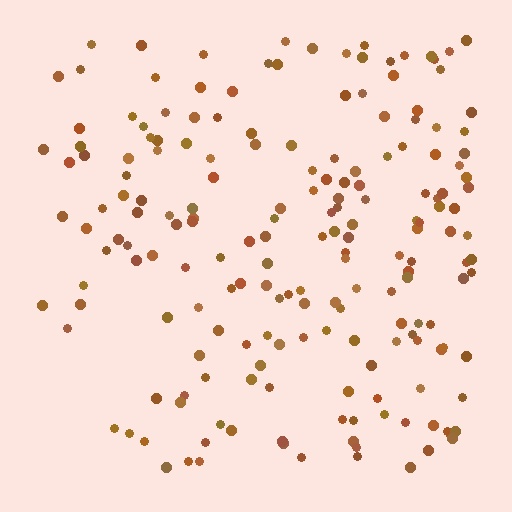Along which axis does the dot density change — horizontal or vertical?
Horizontal.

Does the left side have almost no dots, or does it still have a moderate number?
Still a moderate number, just noticeably fewer than the right.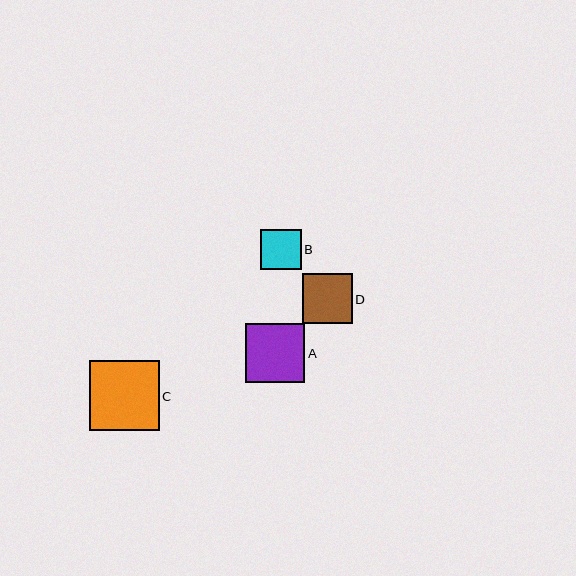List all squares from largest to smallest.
From largest to smallest: C, A, D, B.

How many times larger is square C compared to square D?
Square C is approximately 1.4 times the size of square D.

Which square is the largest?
Square C is the largest with a size of approximately 70 pixels.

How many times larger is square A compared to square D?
Square A is approximately 1.2 times the size of square D.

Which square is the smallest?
Square B is the smallest with a size of approximately 40 pixels.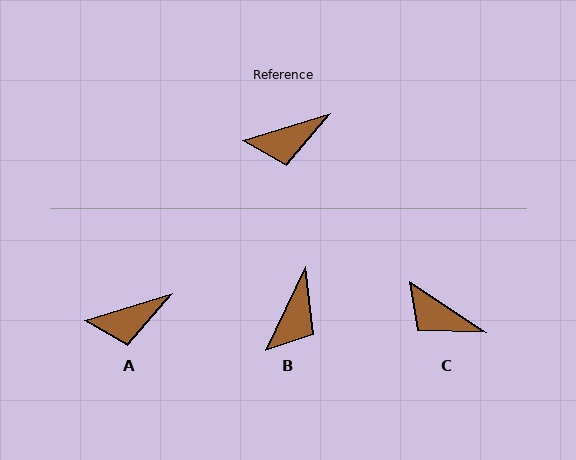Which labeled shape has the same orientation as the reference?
A.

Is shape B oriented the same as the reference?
No, it is off by about 48 degrees.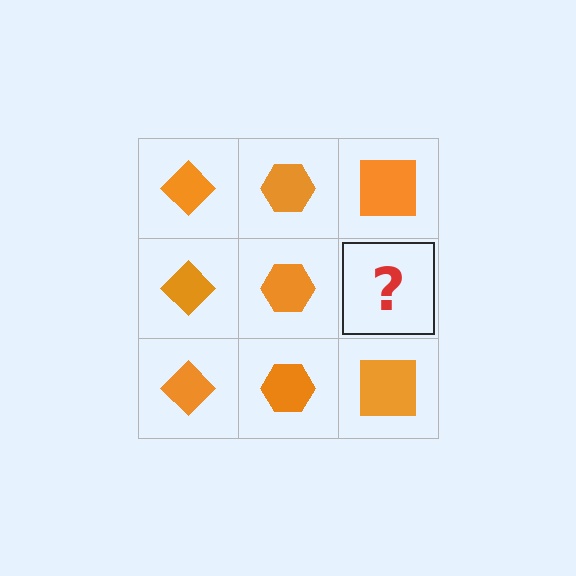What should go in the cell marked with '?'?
The missing cell should contain an orange square.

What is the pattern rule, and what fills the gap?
The rule is that each column has a consistent shape. The gap should be filled with an orange square.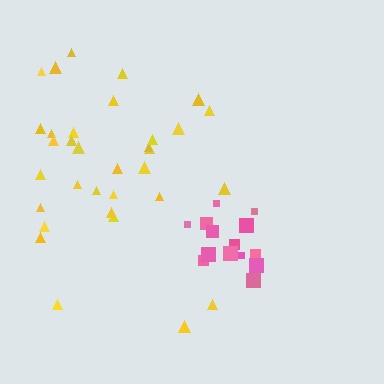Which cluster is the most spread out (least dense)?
Yellow.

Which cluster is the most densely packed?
Pink.